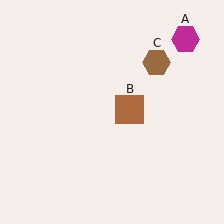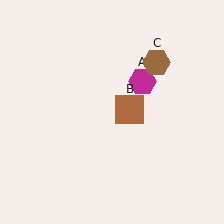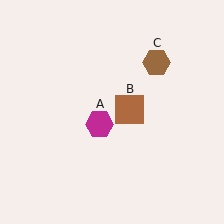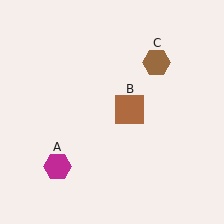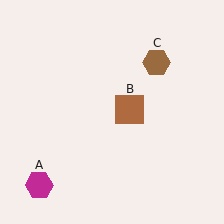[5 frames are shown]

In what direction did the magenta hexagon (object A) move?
The magenta hexagon (object A) moved down and to the left.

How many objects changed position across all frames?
1 object changed position: magenta hexagon (object A).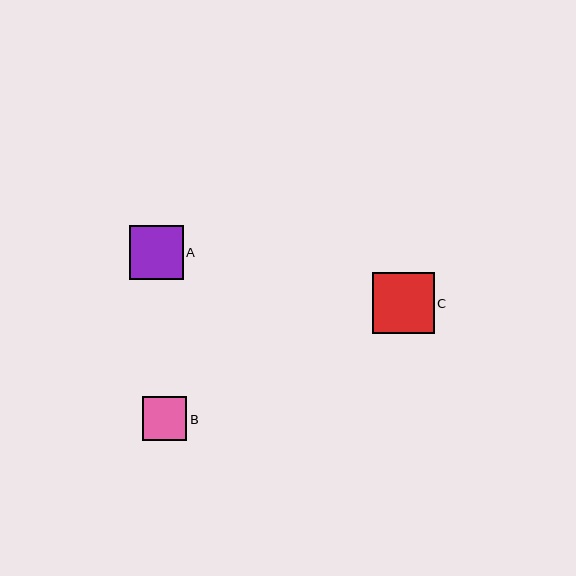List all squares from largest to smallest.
From largest to smallest: C, A, B.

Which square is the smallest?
Square B is the smallest with a size of approximately 44 pixels.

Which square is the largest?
Square C is the largest with a size of approximately 62 pixels.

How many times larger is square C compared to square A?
Square C is approximately 1.1 times the size of square A.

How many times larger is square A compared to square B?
Square A is approximately 1.2 times the size of square B.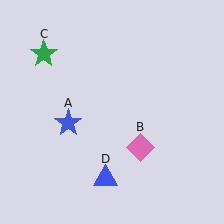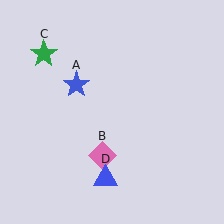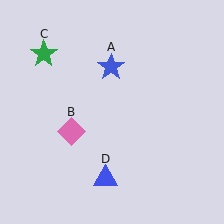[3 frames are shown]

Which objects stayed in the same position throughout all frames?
Green star (object C) and blue triangle (object D) remained stationary.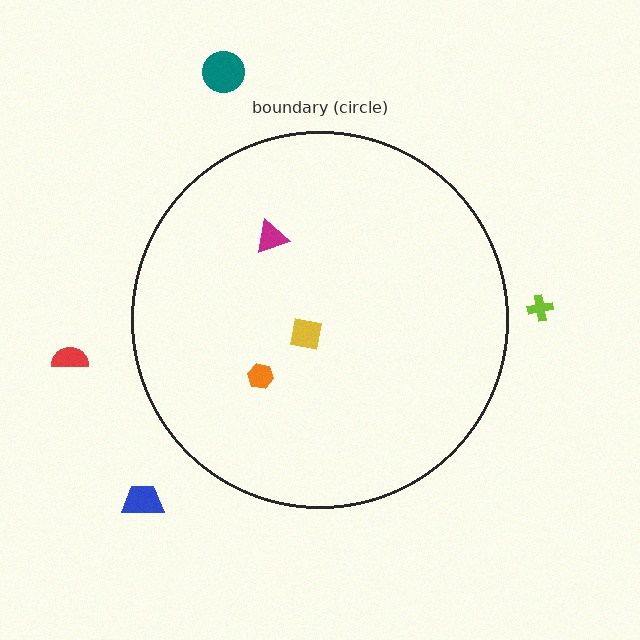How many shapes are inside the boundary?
3 inside, 4 outside.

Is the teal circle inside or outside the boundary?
Outside.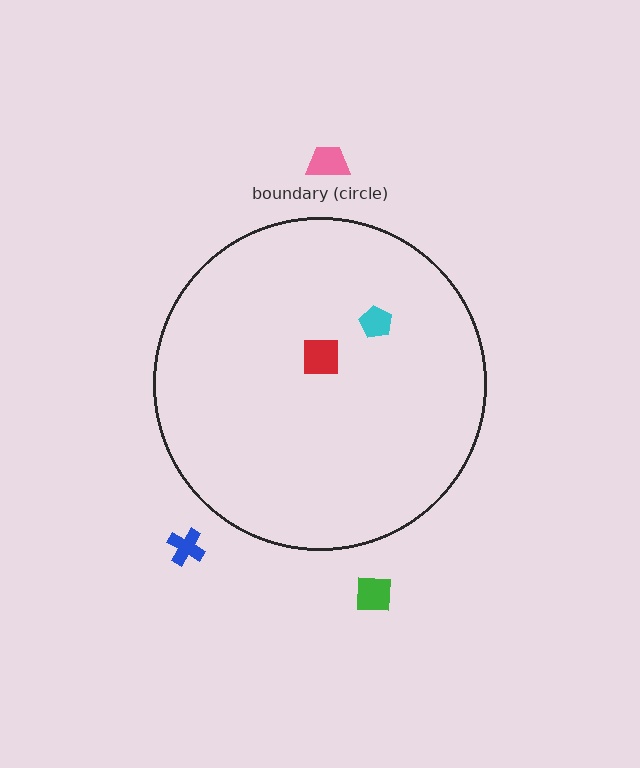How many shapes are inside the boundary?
2 inside, 3 outside.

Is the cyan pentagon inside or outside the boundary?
Inside.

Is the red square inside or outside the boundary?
Inside.